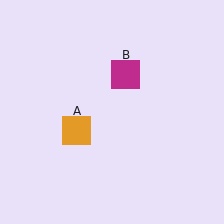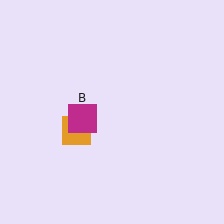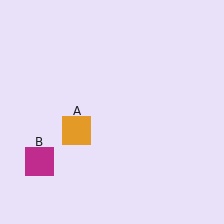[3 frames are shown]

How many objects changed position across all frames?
1 object changed position: magenta square (object B).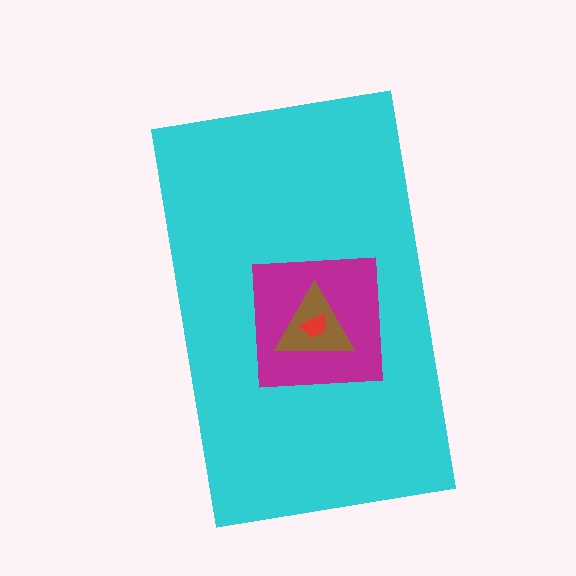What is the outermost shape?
The cyan rectangle.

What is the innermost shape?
The red trapezoid.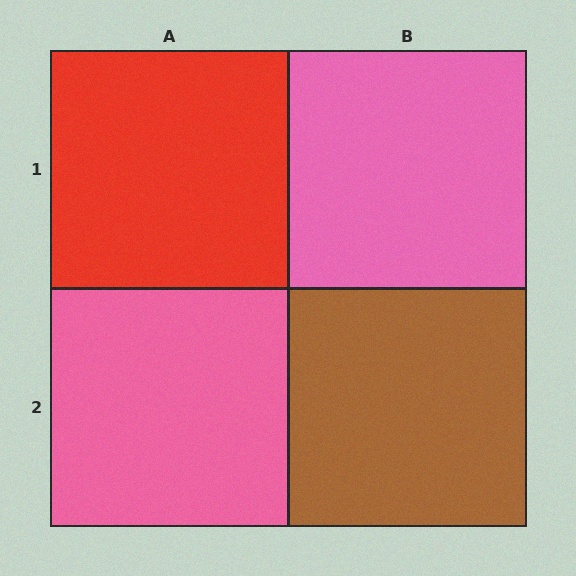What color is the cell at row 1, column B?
Pink.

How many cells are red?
1 cell is red.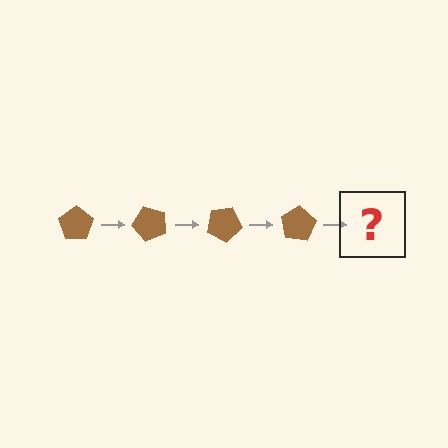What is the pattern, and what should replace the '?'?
The pattern is that the pentagon rotates 50 degrees each step. The '?' should be a brown pentagon rotated 200 degrees.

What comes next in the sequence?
The next element should be a brown pentagon rotated 200 degrees.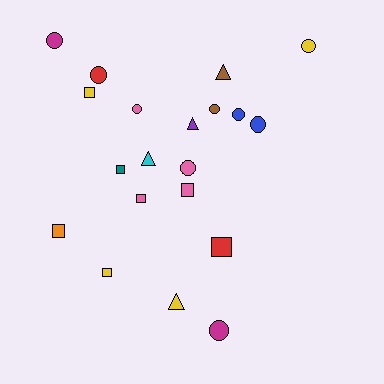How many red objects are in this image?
There are 2 red objects.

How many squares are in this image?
There are 7 squares.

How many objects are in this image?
There are 20 objects.